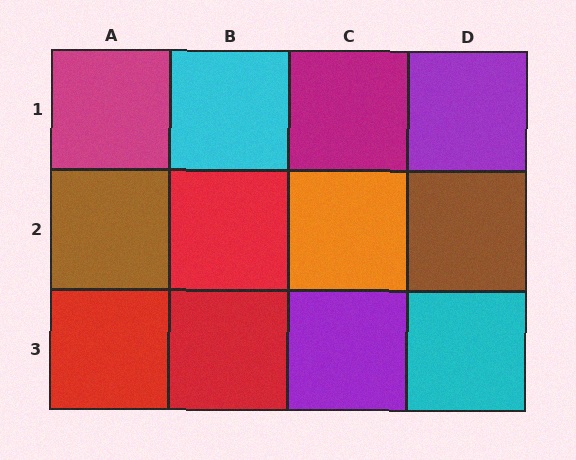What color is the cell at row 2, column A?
Brown.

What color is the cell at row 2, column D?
Brown.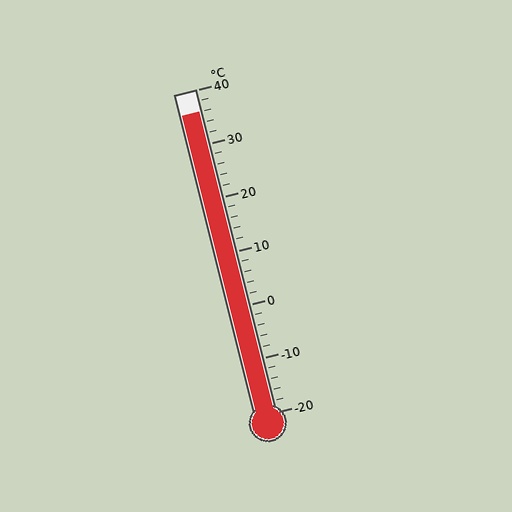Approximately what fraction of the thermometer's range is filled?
The thermometer is filled to approximately 95% of its range.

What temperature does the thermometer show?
The thermometer shows approximately 36°C.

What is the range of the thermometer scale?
The thermometer scale ranges from -20°C to 40°C.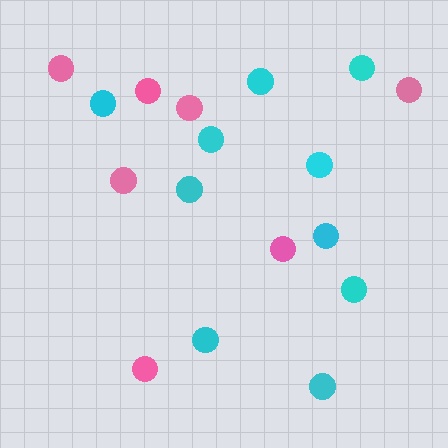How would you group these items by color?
There are 2 groups: one group of cyan circles (10) and one group of pink circles (7).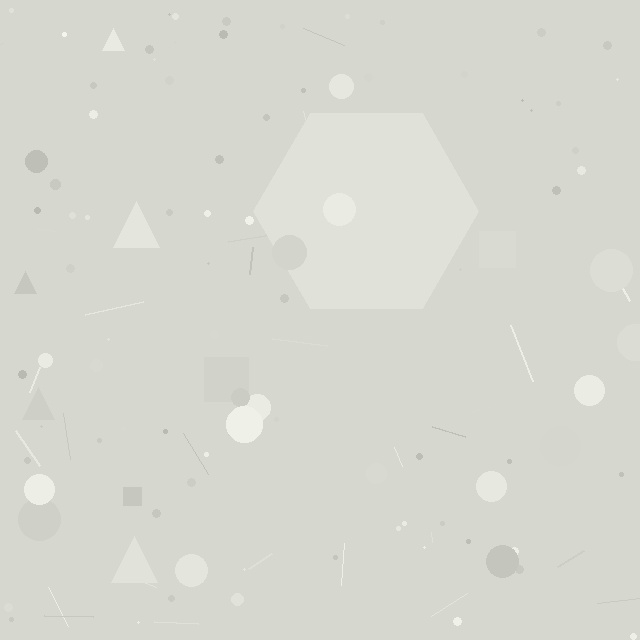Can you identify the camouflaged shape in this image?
The camouflaged shape is a hexagon.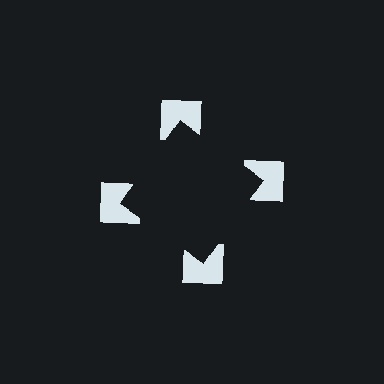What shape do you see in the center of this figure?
An illusory square — its edges are inferred from the aligned wedge cuts in the notched squares, not physically drawn.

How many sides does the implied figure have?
4 sides.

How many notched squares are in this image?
There are 4 — one at each vertex of the illusory square.